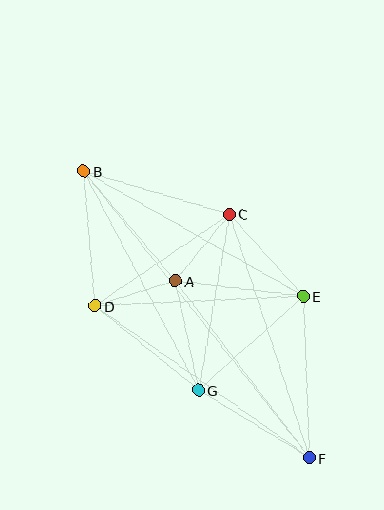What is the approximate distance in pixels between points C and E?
The distance between C and E is approximately 111 pixels.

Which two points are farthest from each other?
Points B and F are farthest from each other.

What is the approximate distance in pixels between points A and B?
The distance between A and B is approximately 143 pixels.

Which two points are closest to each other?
Points A and D are closest to each other.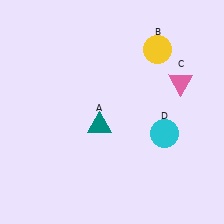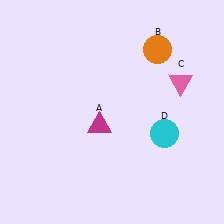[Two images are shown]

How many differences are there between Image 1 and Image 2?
There are 2 differences between the two images.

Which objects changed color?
A changed from teal to magenta. B changed from yellow to orange.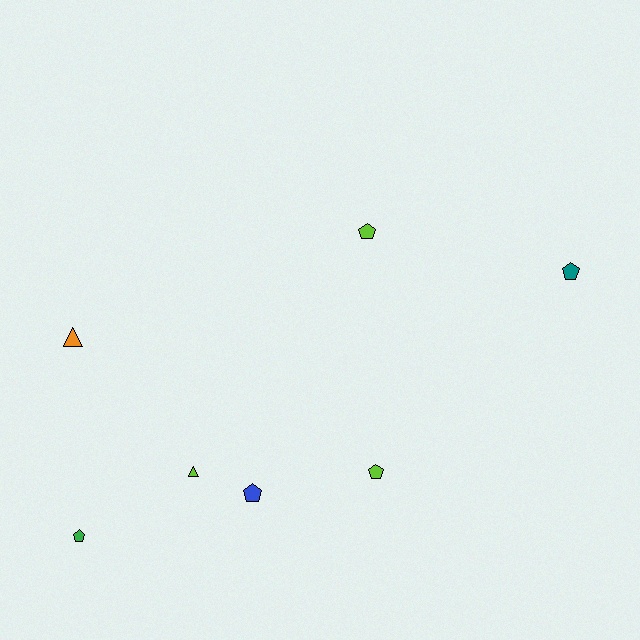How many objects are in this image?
There are 7 objects.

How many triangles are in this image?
There are 2 triangles.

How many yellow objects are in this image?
There are no yellow objects.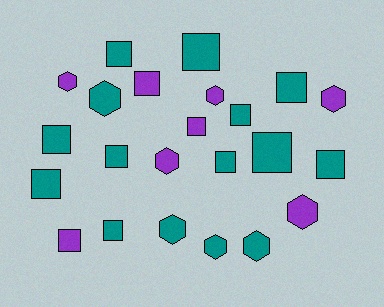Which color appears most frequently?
Teal, with 15 objects.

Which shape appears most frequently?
Square, with 14 objects.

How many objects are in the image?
There are 23 objects.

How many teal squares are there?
There are 11 teal squares.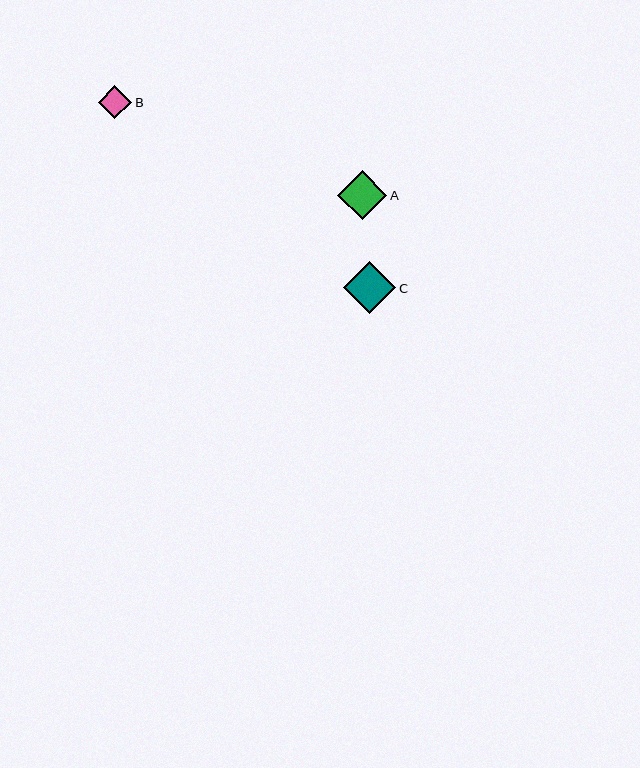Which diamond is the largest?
Diamond C is the largest with a size of approximately 53 pixels.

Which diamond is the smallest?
Diamond B is the smallest with a size of approximately 33 pixels.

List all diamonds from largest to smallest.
From largest to smallest: C, A, B.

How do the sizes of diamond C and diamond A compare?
Diamond C and diamond A are approximately the same size.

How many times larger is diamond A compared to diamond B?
Diamond A is approximately 1.5 times the size of diamond B.